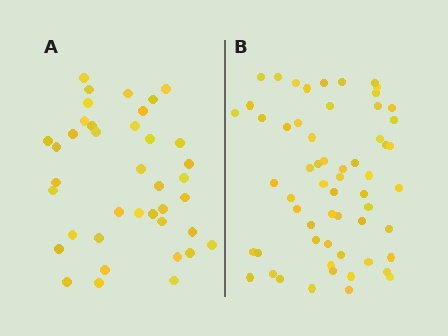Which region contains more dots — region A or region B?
Region B (the right region) has more dots.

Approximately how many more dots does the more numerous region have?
Region B has approximately 20 more dots than region A.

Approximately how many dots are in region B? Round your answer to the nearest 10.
About 60 dots. (The exact count is 59, which rounds to 60.)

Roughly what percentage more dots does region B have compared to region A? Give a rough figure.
About 50% more.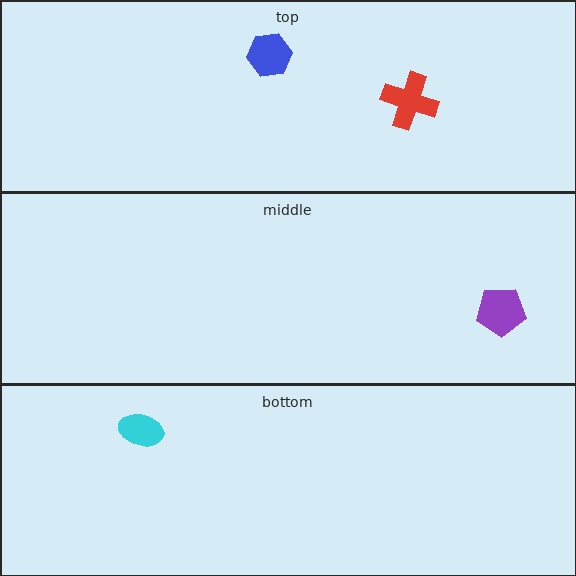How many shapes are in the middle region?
1.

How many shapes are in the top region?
2.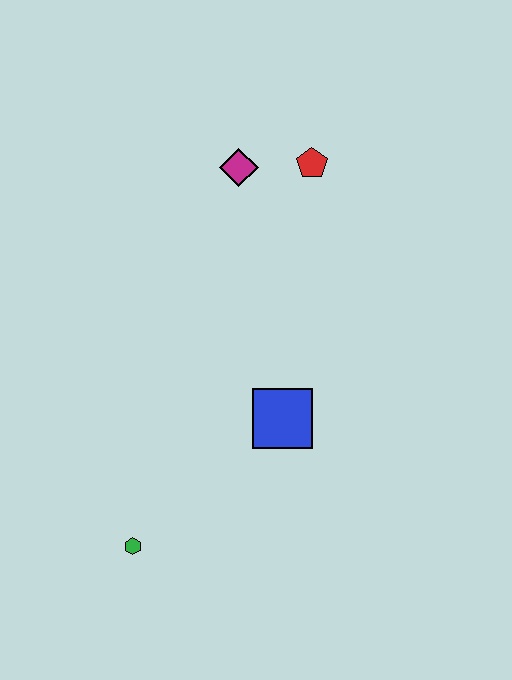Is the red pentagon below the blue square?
No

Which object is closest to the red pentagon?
The magenta diamond is closest to the red pentagon.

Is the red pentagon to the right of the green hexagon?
Yes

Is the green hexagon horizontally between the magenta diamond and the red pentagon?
No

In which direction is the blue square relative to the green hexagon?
The blue square is to the right of the green hexagon.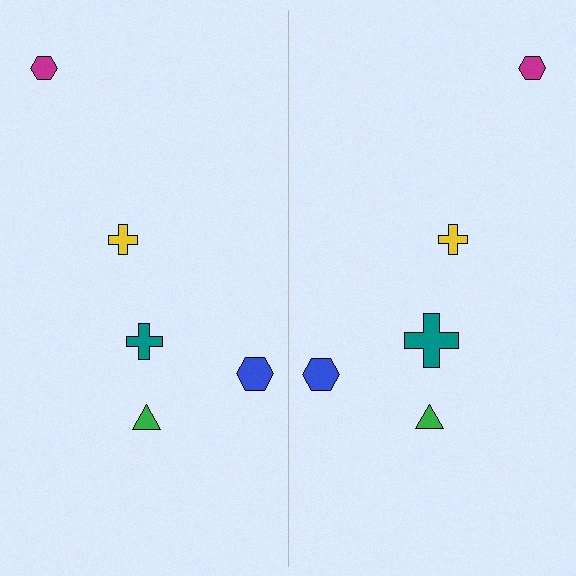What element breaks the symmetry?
The teal cross on the right side has a different size than its mirror counterpart.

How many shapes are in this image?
There are 10 shapes in this image.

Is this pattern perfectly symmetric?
No, the pattern is not perfectly symmetric. The teal cross on the right side has a different size than its mirror counterpart.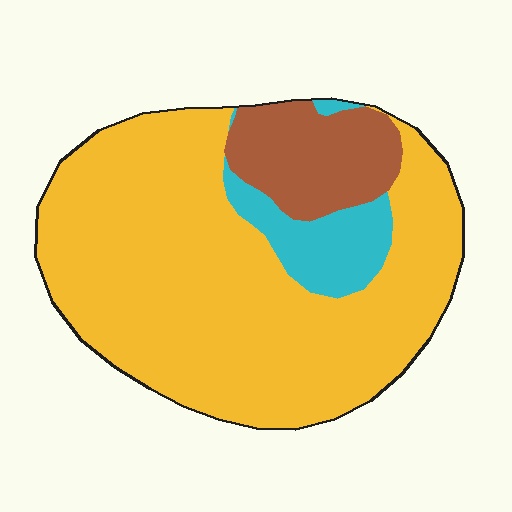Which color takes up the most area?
Yellow, at roughly 75%.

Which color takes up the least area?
Cyan, at roughly 10%.